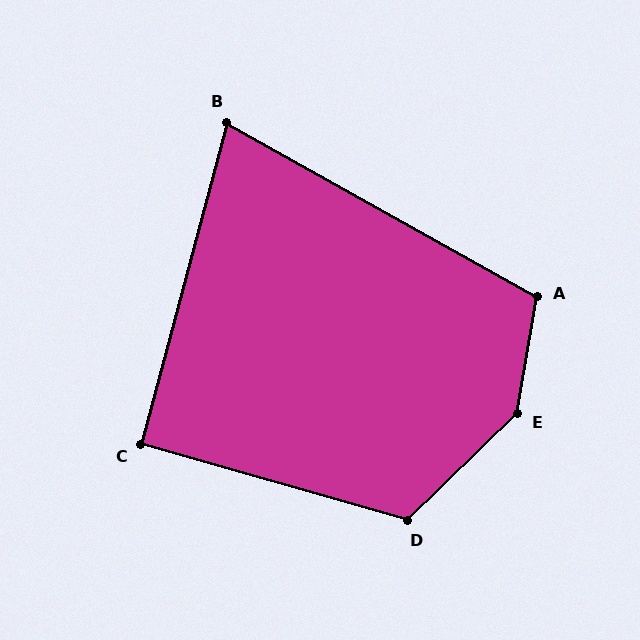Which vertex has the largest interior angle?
E, at approximately 144 degrees.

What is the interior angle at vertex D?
Approximately 120 degrees (obtuse).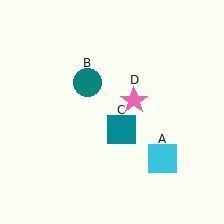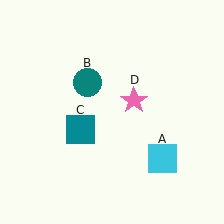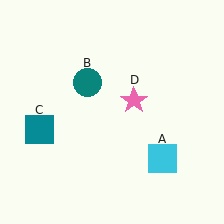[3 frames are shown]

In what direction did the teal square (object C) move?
The teal square (object C) moved left.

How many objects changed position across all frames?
1 object changed position: teal square (object C).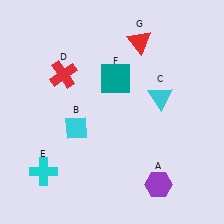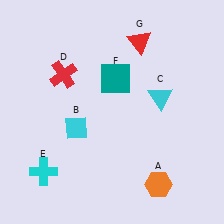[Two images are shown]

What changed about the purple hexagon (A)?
In Image 1, A is purple. In Image 2, it changed to orange.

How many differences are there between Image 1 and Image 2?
There is 1 difference between the two images.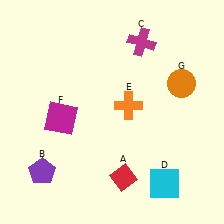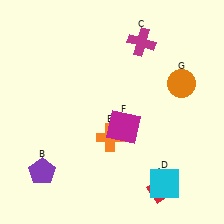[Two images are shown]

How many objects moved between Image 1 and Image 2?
3 objects moved between the two images.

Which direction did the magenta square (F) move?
The magenta square (F) moved right.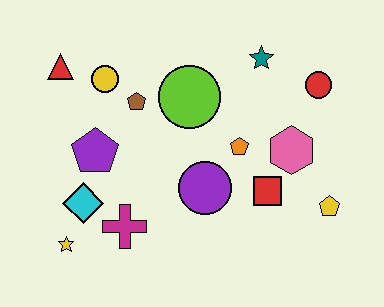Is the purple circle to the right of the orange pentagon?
No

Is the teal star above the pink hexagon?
Yes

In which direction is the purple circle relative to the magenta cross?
The purple circle is to the right of the magenta cross.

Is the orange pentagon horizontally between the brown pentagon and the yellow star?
No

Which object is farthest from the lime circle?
The yellow star is farthest from the lime circle.